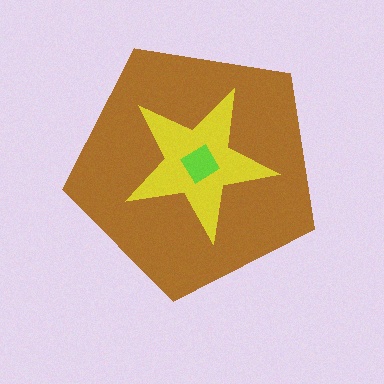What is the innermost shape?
The lime diamond.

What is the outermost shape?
The brown pentagon.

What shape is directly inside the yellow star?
The lime diamond.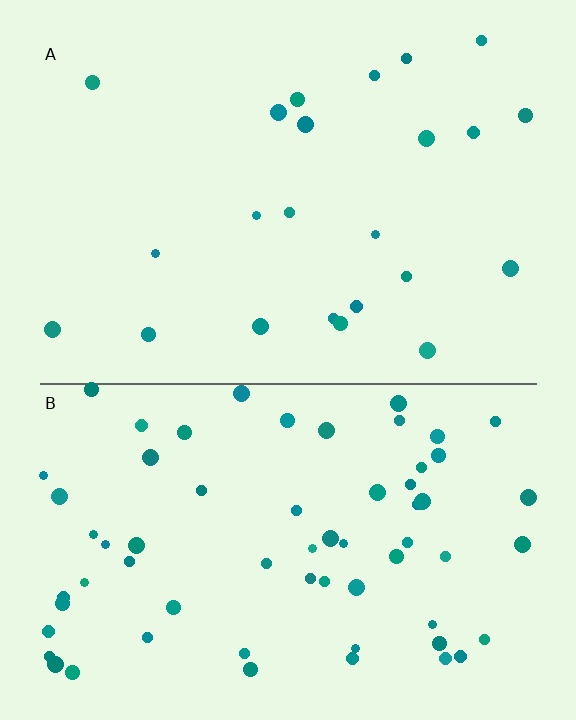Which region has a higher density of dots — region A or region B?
B (the bottom).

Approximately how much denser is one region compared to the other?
Approximately 2.8× — region B over region A.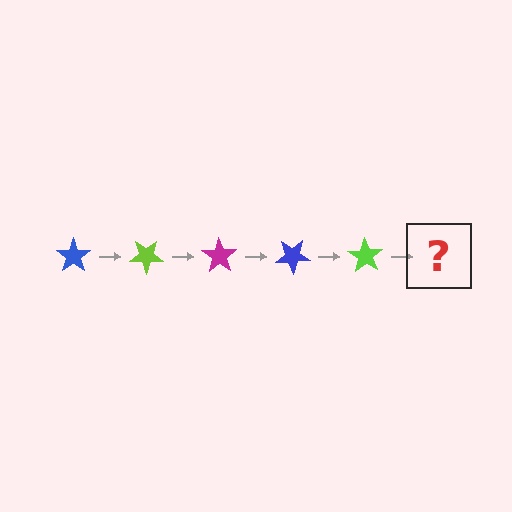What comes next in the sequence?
The next element should be a magenta star, rotated 175 degrees from the start.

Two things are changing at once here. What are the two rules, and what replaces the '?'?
The two rules are that it rotates 35 degrees each step and the color cycles through blue, lime, and magenta. The '?' should be a magenta star, rotated 175 degrees from the start.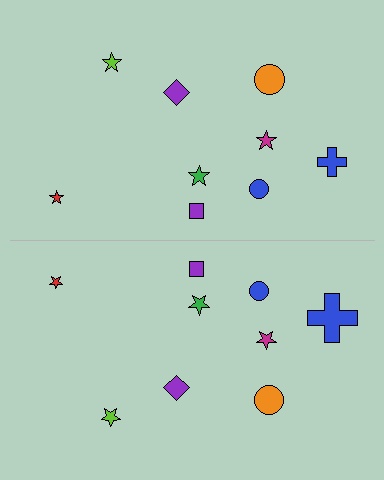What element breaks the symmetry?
The blue cross on the bottom side has a different size than its mirror counterpart.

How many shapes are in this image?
There are 18 shapes in this image.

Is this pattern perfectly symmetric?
No, the pattern is not perfectly symmetric. The blue cross on the bottom side has a different size than its mirror counterpart.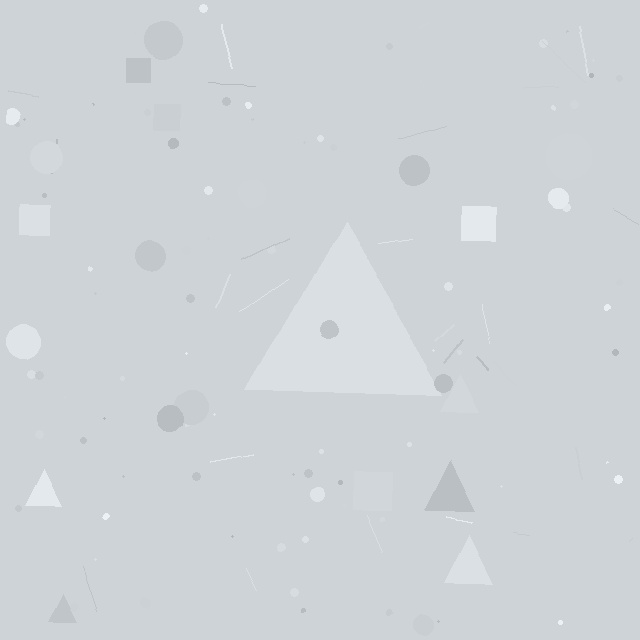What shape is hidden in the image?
A triangle is hidden in the image.